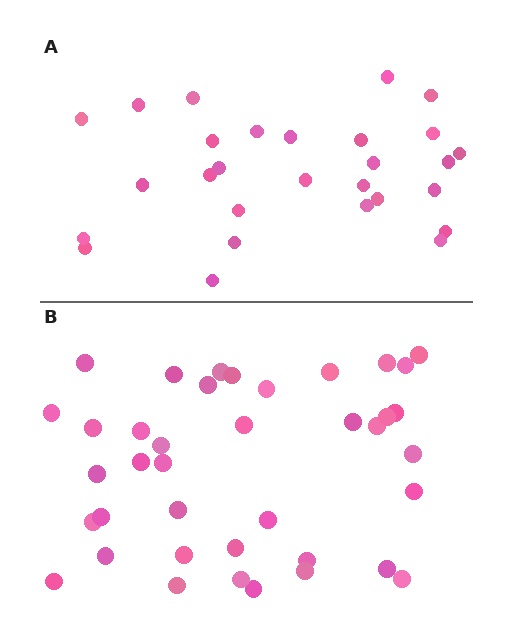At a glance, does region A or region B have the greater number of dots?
Region B (the bottom region) has more dots.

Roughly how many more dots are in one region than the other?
Region B has roughly 12 or so more dots than region A.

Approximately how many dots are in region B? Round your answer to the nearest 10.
About 40 dots. (The exact count is 39, which rounds to 40.)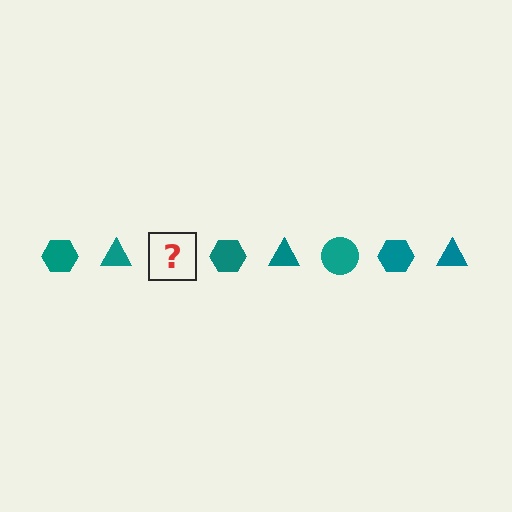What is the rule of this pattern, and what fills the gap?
The rule is that the pattern cycles through hexagon, triangle, circle shapes in teal. The gap should be filled with a teal circle.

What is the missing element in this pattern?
The missing element is a teal circle.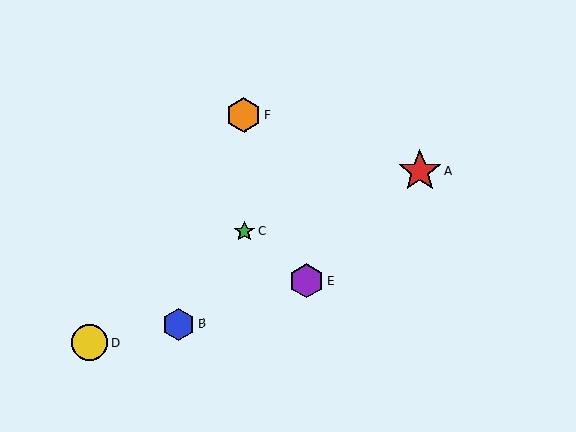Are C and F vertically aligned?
Yes, both are at x≈245.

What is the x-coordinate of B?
Object B is at x≈178.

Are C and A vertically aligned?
No, C is at x≈245 and A is at x≈419.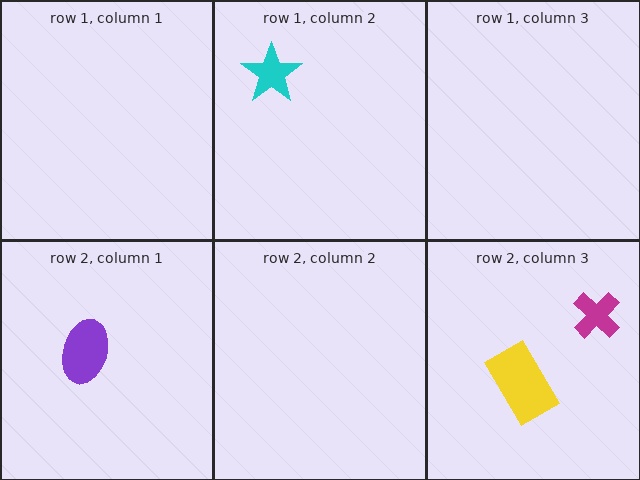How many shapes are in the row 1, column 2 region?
1.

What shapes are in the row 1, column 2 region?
The cyan star.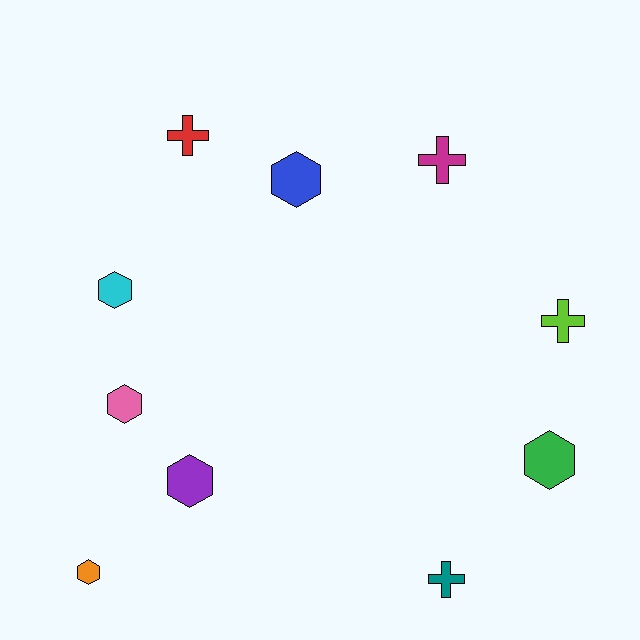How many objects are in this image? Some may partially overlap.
There are 10 objects.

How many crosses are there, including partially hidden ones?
There are 4 crosses.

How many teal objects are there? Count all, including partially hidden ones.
There is 1 teal object.